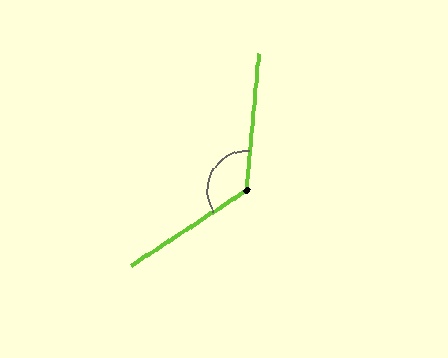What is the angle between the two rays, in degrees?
Approximately 128 degrees.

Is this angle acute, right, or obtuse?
It is obtuse.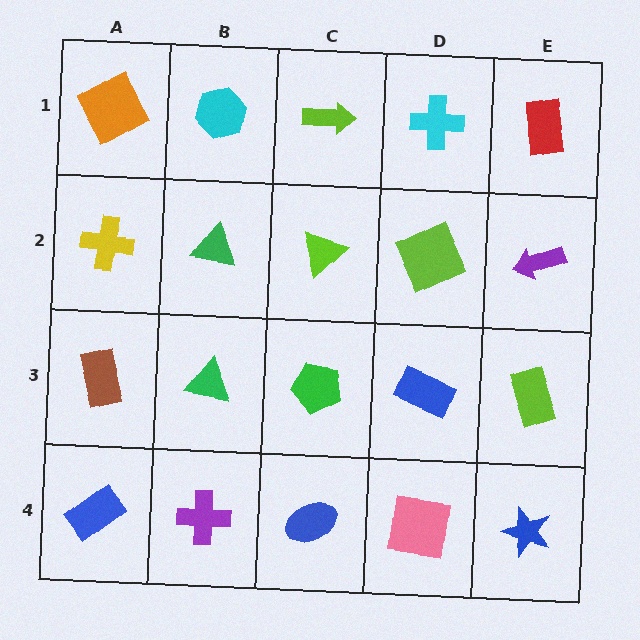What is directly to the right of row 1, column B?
A lime arrow.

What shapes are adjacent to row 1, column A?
A yellow cross (row 2, column A), a cyan hexagon (row 1, column B).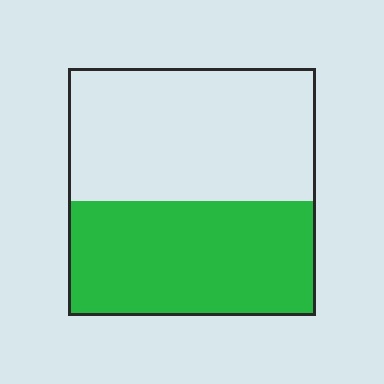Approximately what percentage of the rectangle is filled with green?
Approximately 45%.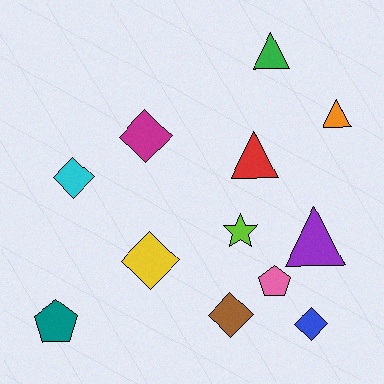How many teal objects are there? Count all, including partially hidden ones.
There is 1 teal object.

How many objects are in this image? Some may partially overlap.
There are 12 objects.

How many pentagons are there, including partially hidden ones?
There are 2 pentagons.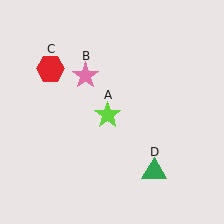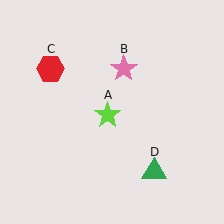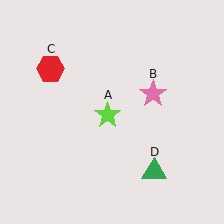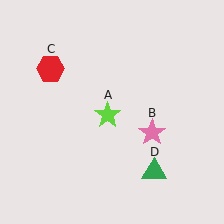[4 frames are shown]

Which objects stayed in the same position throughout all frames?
Lime star (object A) and red hexagon (object C) and green triangle (object D) remained stationary.